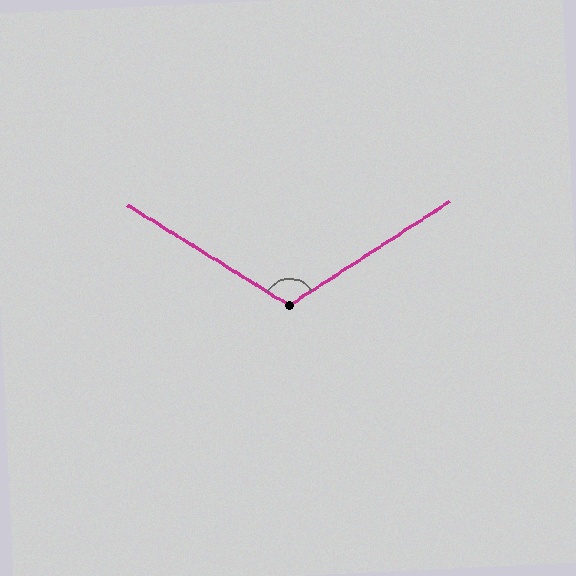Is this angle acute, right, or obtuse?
It is obtuse.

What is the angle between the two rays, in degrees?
Approximately 115 degrees.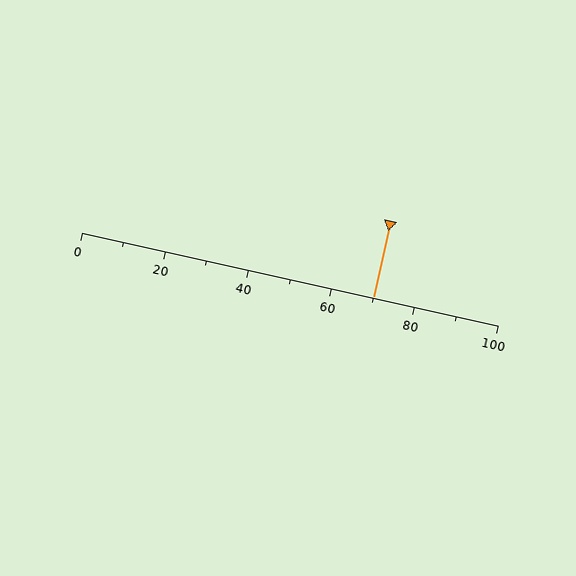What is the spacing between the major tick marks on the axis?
The major ticks are spaced 20 apart.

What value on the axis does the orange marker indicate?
The marker indicates approximately 70.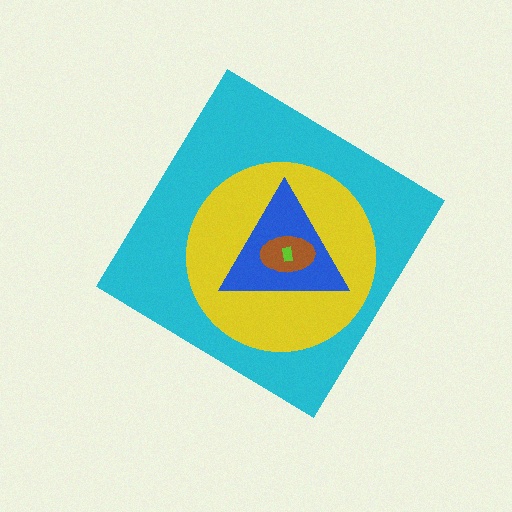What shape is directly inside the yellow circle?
The blue triangle.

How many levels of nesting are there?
5.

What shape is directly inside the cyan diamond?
The yellow circle.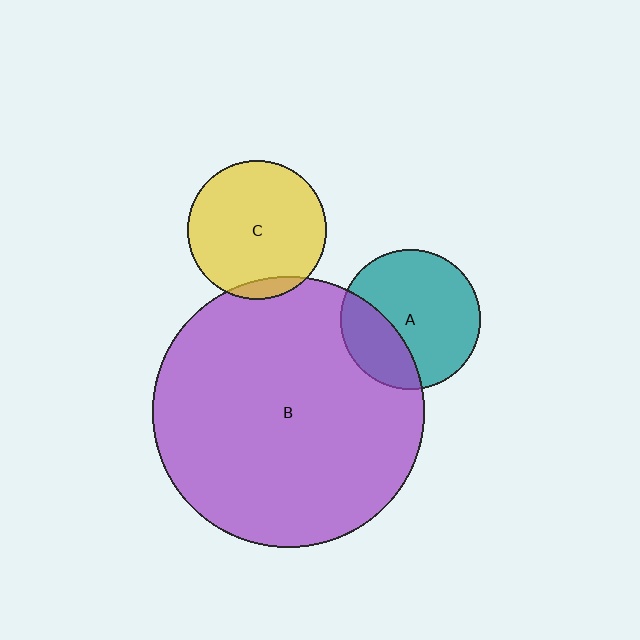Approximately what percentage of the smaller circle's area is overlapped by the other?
Approximately 10%.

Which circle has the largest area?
Circle B (purple).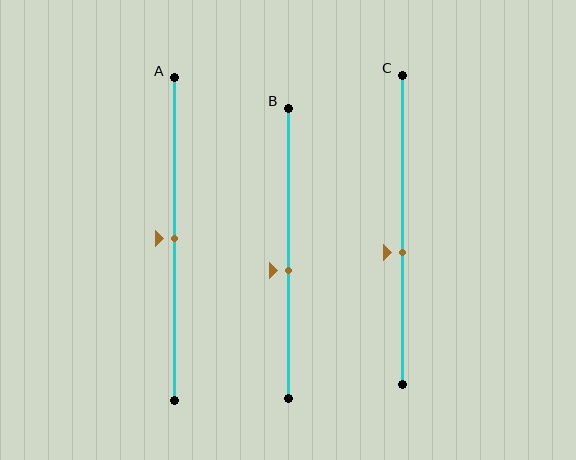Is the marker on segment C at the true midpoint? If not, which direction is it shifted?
No, the marker on segment C is shifted downward by about 7% of the segment length.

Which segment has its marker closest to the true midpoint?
Segment A has its marker closest to the true midpoint.